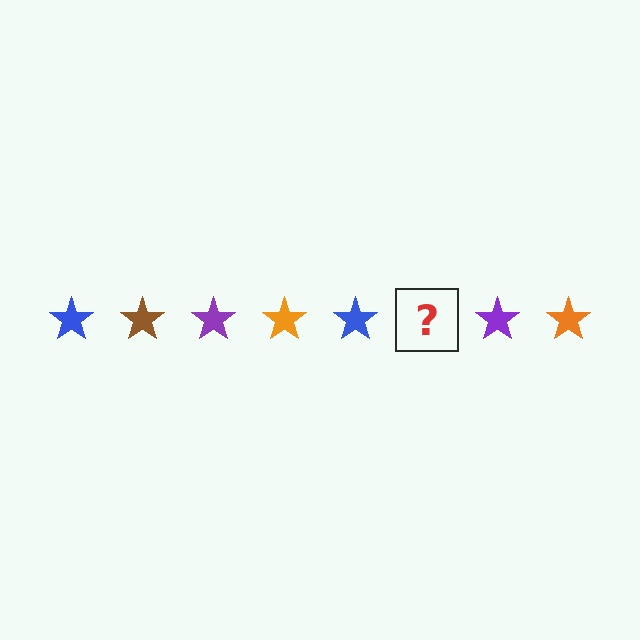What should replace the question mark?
The question mark should be replaced with a brown star.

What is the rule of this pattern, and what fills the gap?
The rule is that the pattern cycles through blue, brown, purple, orange stars. The gap should be filled with a brown star.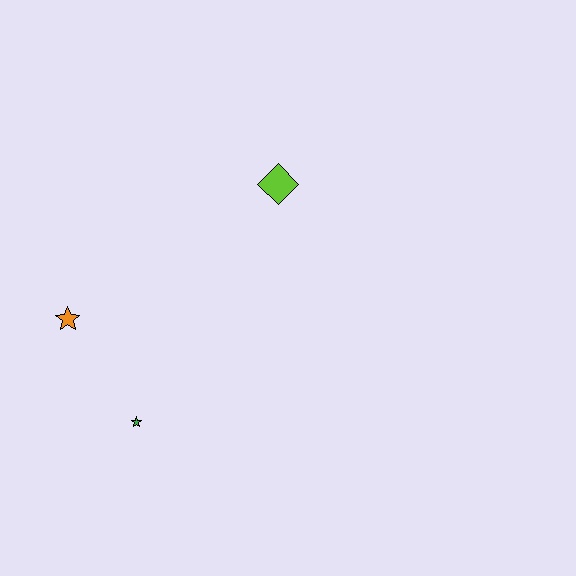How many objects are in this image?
There are 3 objects.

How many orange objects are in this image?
There is 1 orange object.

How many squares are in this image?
There are no squares.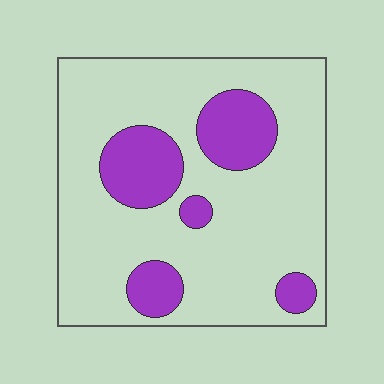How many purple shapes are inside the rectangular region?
5.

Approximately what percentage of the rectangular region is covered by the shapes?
Approximately 20%.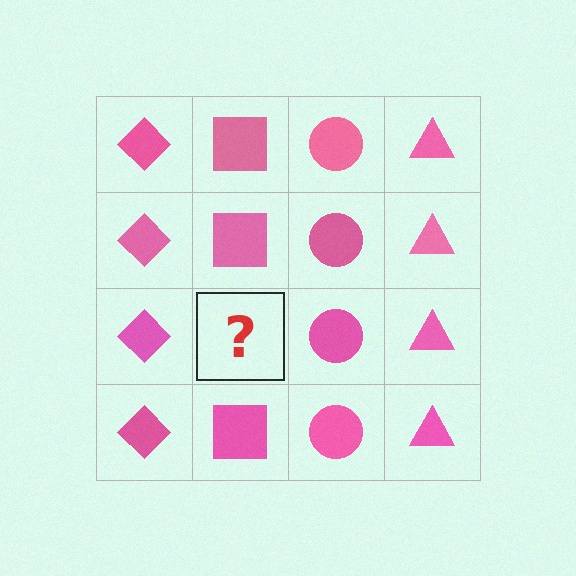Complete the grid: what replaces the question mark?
The question mark should be replaced with a pink square.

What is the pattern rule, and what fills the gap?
The rule is that each column has a consistent shape. The gap should be filled with a pink square.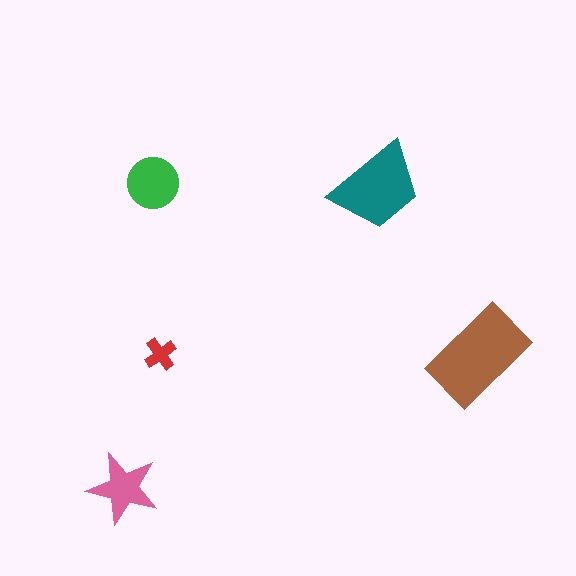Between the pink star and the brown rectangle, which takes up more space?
The brown rectangle.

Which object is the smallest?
The red cross.